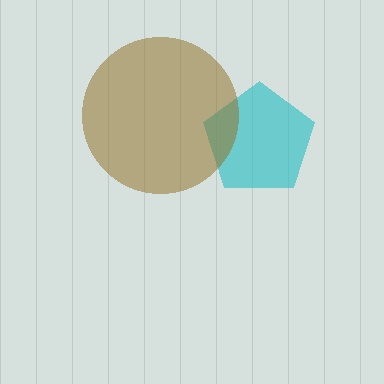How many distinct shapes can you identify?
There are 2 distinct shapes: a cyan pentagon, a brown circle.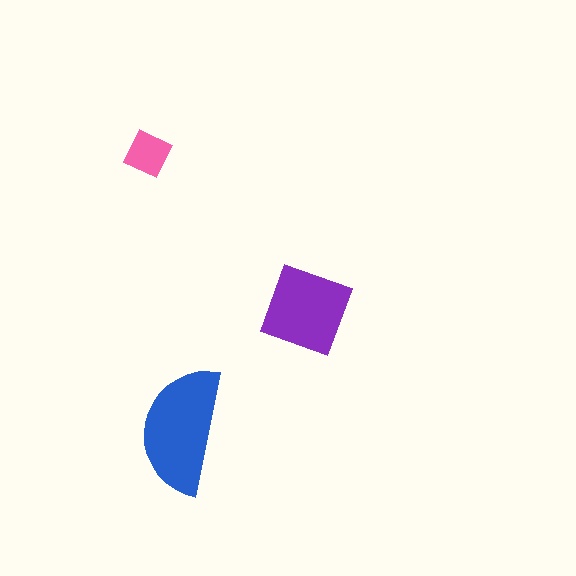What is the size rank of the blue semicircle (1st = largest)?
1st.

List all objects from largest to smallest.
The blue semicircle, the purple square, the pink diamond.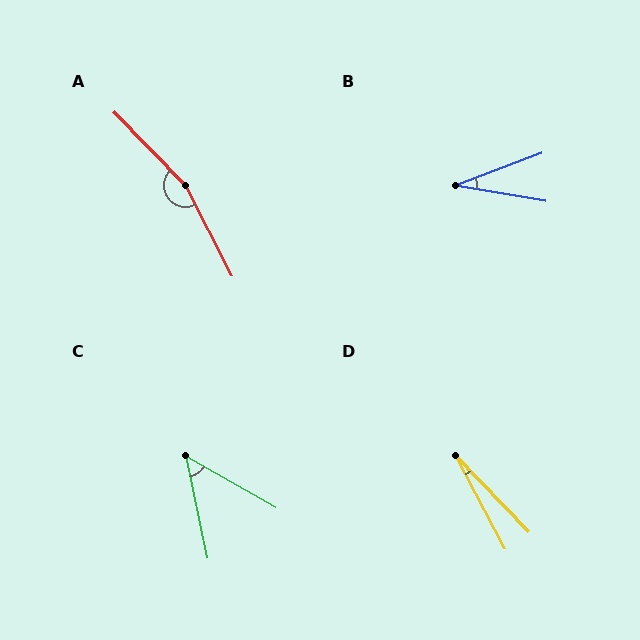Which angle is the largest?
A, at approximately 163 degrees.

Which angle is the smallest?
D, at approximately 16 degrees.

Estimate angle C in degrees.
Approximately 48 degrees.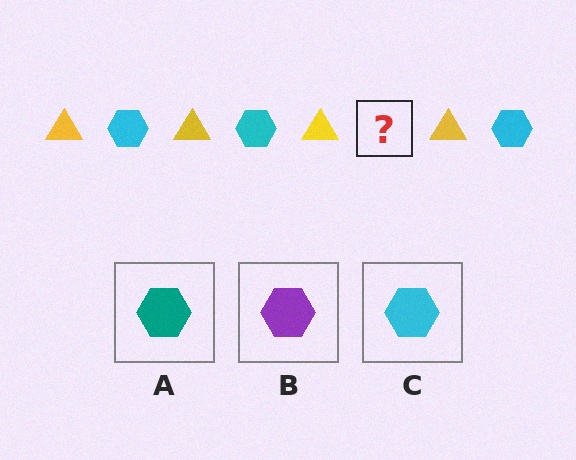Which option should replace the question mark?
Option C.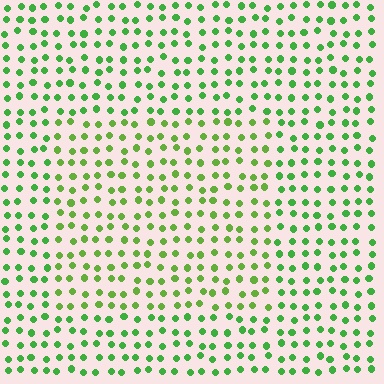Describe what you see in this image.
The image is filled with small green elements in a uniform arrangement. A rectangle-shaped region is visible where the elements are tinted to a slightly different hue, forming a subtle color boundary.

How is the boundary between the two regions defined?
The boundary is defined purely by a slight shift in hue (about 23 degrees). Spacing, size, and orientation are identical on both sides.